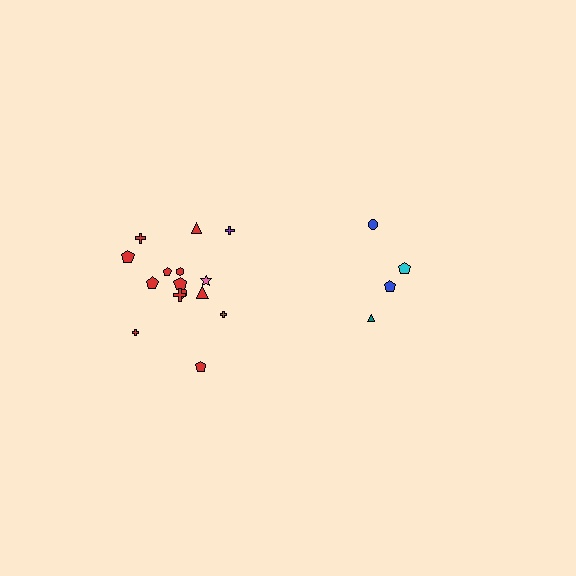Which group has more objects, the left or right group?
The left group.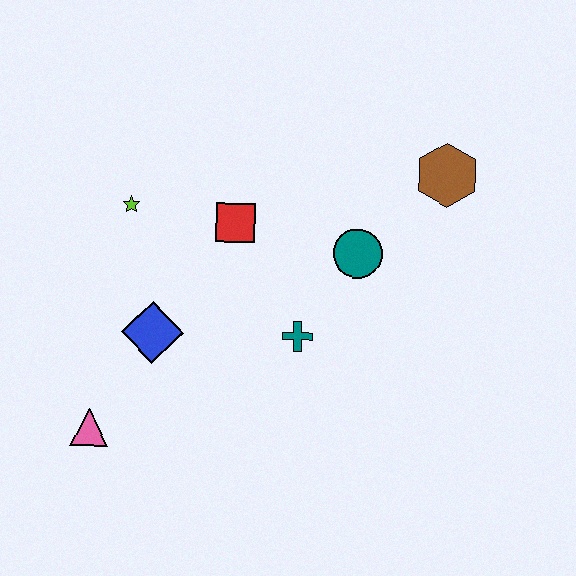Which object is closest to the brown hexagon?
The teal circle is closest to the brown hexagon.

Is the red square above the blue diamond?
Yes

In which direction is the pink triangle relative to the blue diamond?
The pink triangle is below the blue diamond.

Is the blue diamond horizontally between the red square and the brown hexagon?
No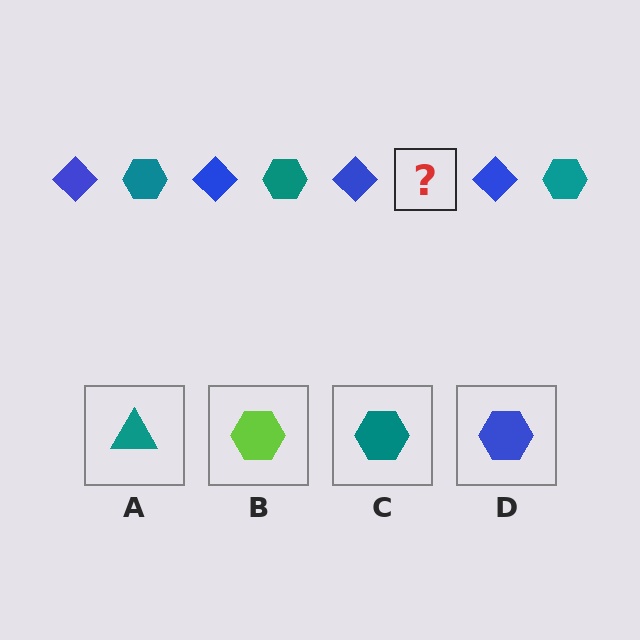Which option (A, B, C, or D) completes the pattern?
C.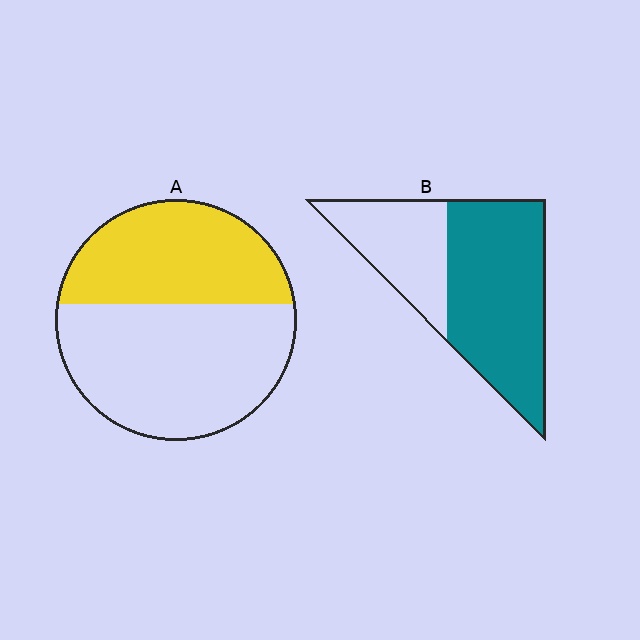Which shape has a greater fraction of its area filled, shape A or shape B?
Shape B.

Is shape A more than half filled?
No.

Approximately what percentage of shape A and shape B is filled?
A is approximately 40% and B is approximately 65%.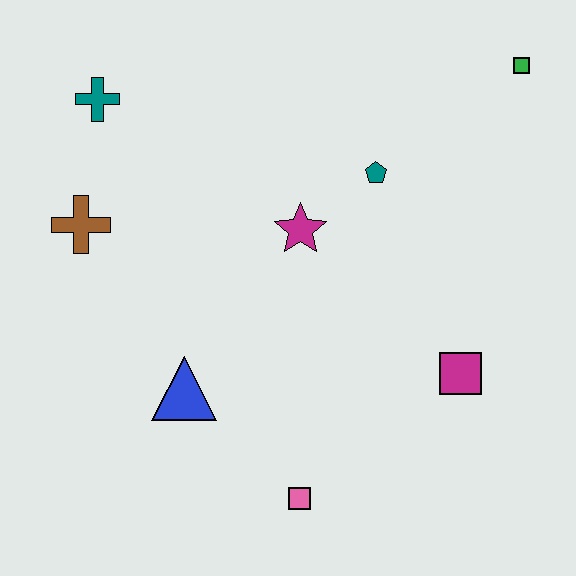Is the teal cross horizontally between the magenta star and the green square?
No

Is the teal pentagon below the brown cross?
No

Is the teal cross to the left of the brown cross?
No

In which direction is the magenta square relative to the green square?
The magenta square is below the green square.